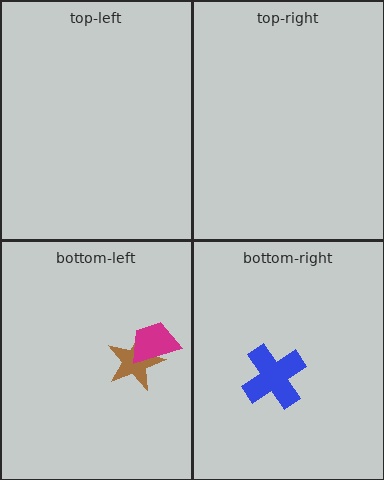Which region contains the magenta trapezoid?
The bottom-left region.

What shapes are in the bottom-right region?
The blue cross.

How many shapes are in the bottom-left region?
2.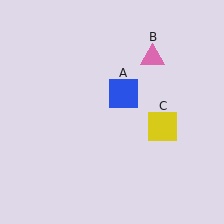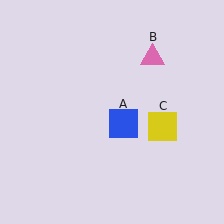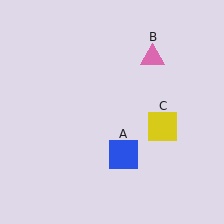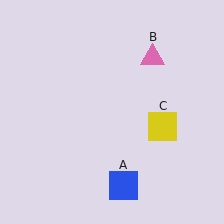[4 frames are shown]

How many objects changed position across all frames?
1 object changed position: blue square (object A).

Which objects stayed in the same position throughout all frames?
Pink triangle (object B) and yellow square (object C) remained stationary.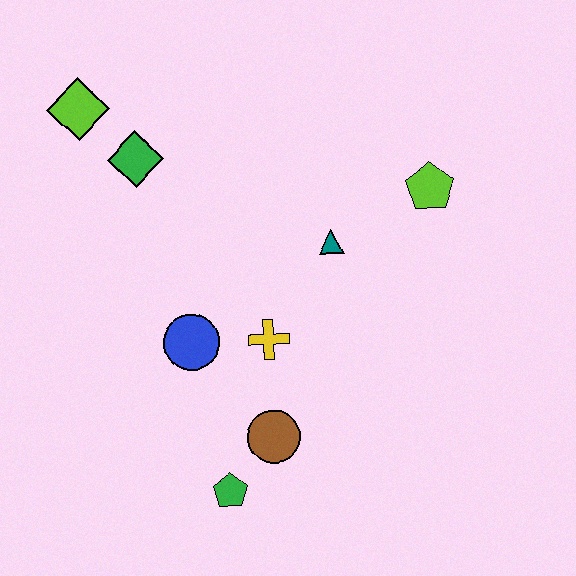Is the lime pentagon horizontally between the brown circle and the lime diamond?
No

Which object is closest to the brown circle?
The green pentagon is closest to the brown circle.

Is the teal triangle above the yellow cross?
Yes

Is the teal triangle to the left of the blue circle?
No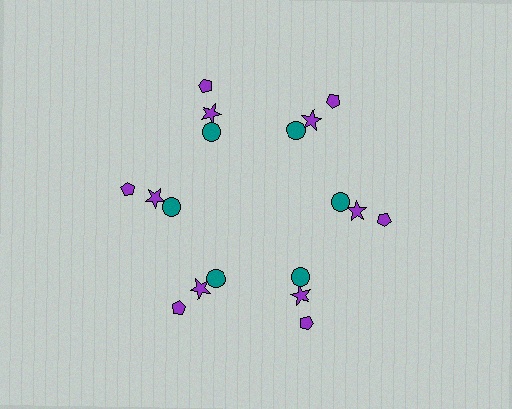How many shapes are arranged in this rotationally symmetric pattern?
There are 18 shapes, arranged in 6 groups of 3.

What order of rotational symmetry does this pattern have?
This pattern has 6-fold rotational symmetry.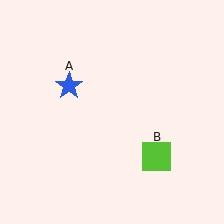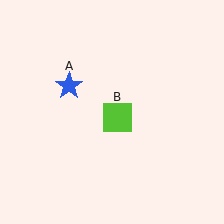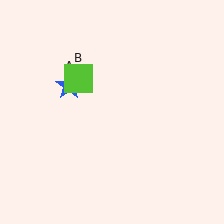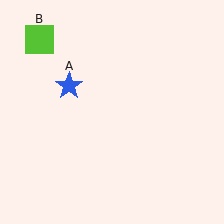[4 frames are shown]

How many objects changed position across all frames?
1 object changed position: lime square (object B).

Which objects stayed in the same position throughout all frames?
Blue star (object A) remained stationary.